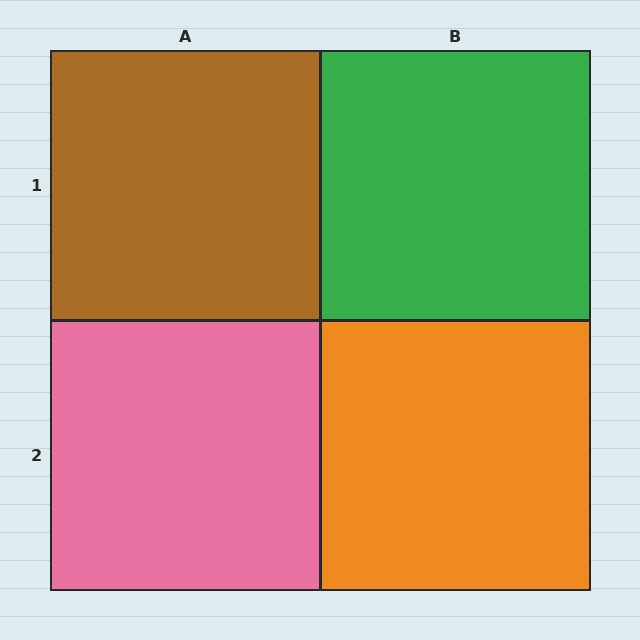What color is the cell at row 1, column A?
Brown.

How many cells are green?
1 cell is green.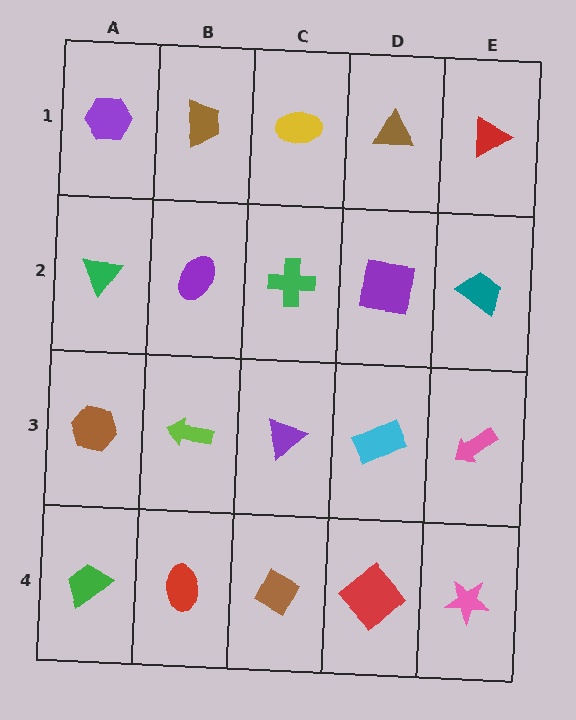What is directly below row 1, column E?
A teal trapezoid.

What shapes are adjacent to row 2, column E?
A red triangle (row 1, column E), a pink arrow (row 3, column E), a purple square (row 2, column D).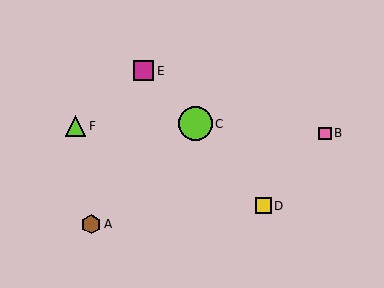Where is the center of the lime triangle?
The center of the lime triangle is at (76, 126).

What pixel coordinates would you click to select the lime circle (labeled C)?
Click at (195, 124) to select the lime circle C.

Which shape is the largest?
The lime circle (labeled C) is the largest.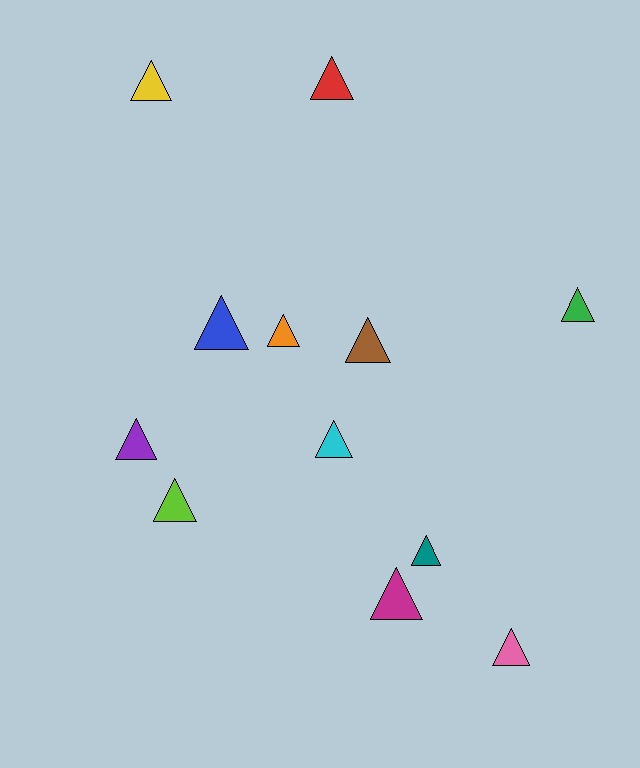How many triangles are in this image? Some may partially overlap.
There are 12 triangles.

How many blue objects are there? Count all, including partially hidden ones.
There is 1 blue object.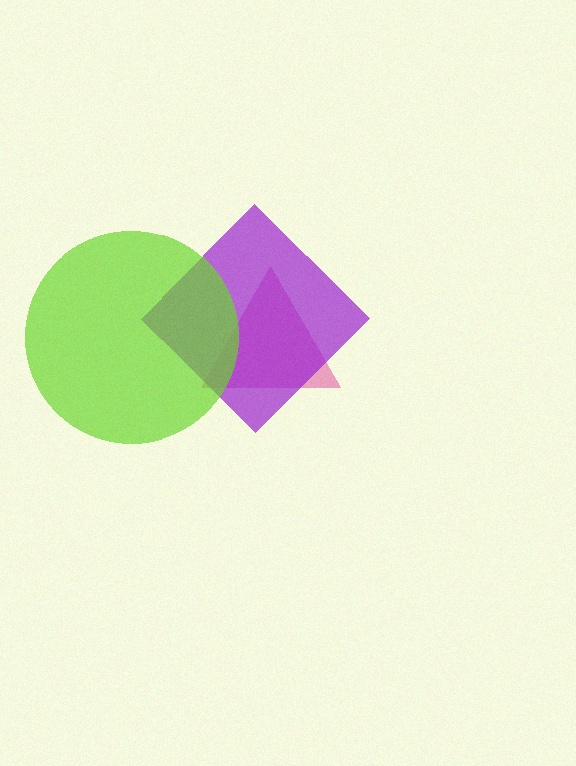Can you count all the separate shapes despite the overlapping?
Yes, there are 3 separate shapes.